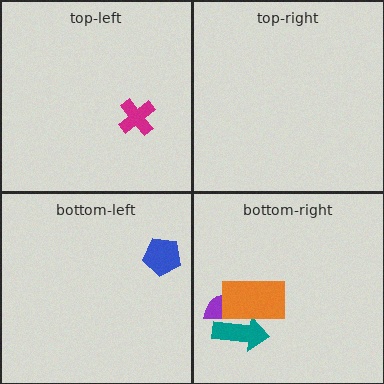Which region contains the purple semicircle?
The bottom-right region.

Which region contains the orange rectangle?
The bottom-right region.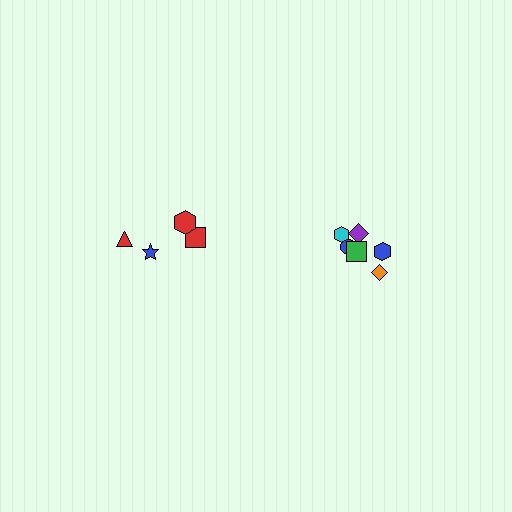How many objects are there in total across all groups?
There are 10 objects.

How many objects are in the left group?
There are 4 objects.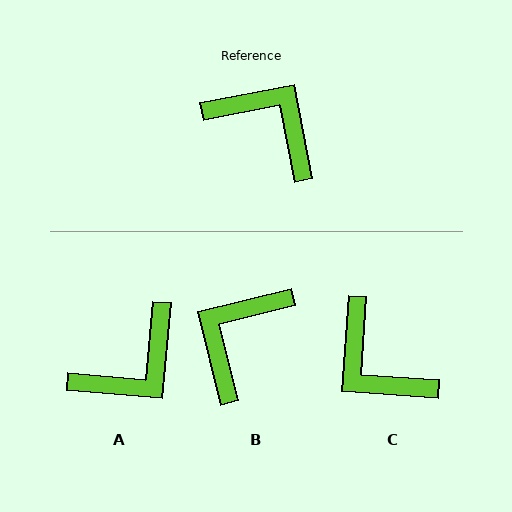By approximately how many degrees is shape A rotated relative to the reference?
Approximately 106 degrees clockwise.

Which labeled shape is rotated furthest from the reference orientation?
C, about 165 degrees away.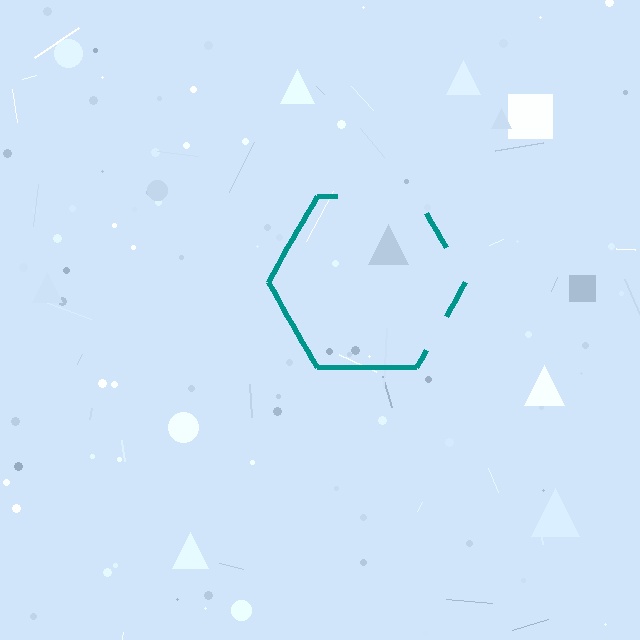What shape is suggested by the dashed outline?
The dashed outline suggests a hexagon.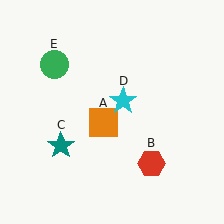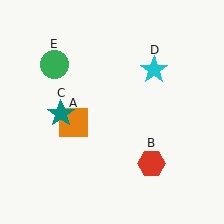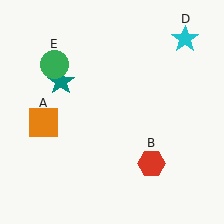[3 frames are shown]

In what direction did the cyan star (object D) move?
The cyan star (object D) moved up and to the right.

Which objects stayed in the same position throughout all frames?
Red hexagon (object B) and green circle (object E) remained stationary.